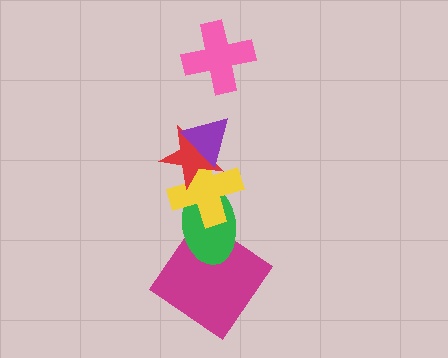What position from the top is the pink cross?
The pink cross is 1st from the top.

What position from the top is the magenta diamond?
The magenta diamond is 6th from the top.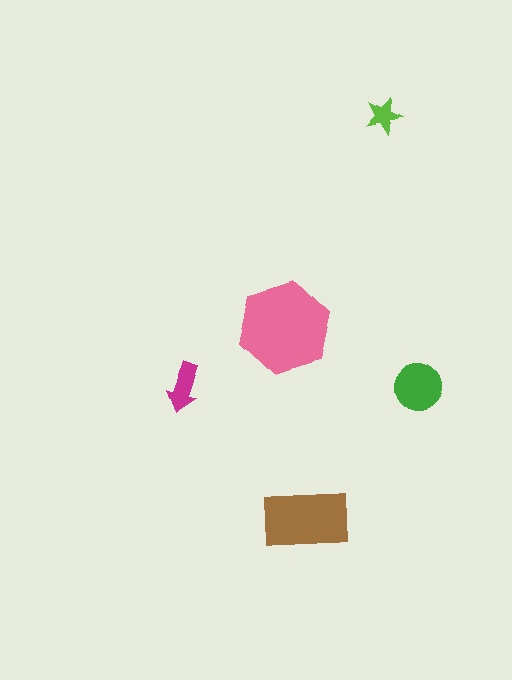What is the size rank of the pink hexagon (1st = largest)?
1st.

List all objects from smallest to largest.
The lime star, the magenta arrow, the green circle, the brown rectangle, the pink hexagon.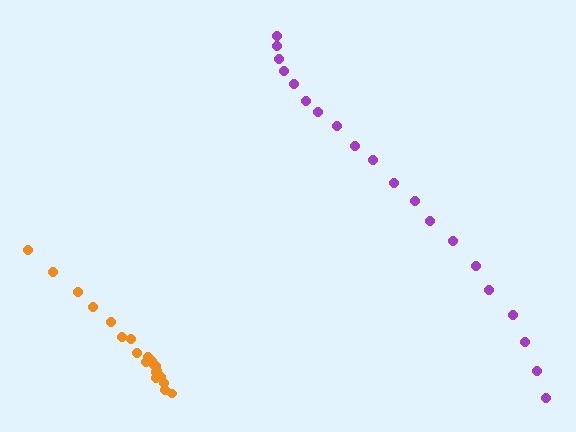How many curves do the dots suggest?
There are 2 distinct paths.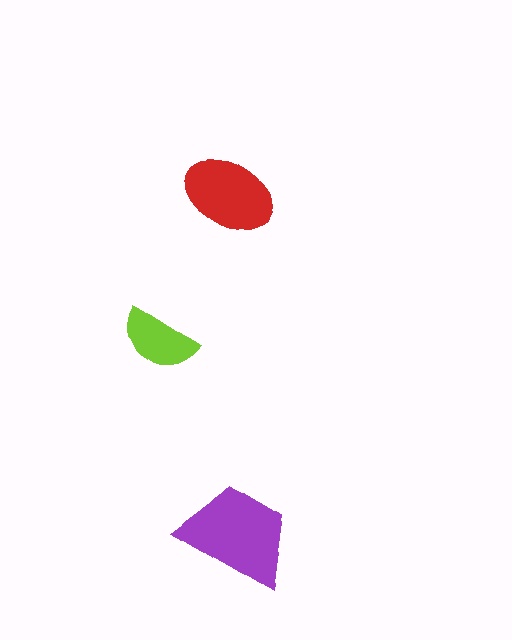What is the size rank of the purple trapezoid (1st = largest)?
1st.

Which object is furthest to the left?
The lime semicircle is leftmost.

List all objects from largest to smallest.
The purple trapezoid, the red ellipse, the lime semicircle.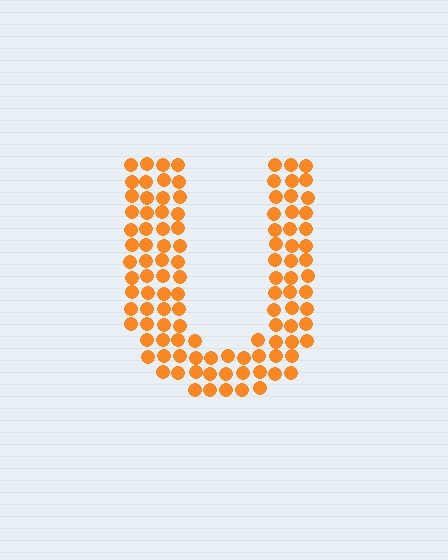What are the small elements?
The small elements are circles.